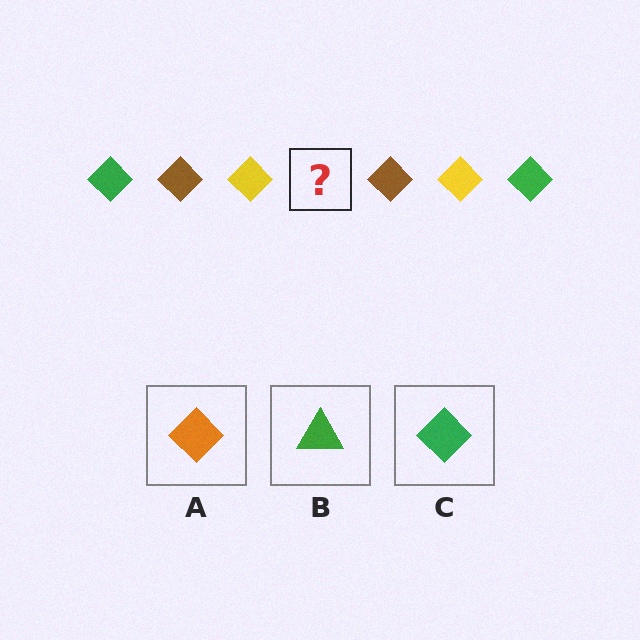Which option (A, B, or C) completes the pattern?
C.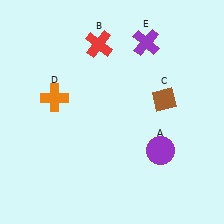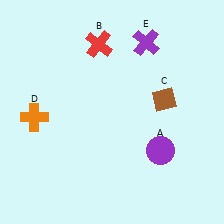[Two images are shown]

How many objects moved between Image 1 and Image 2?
1 object moved between the two images.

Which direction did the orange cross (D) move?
The orange cross (D) moved left.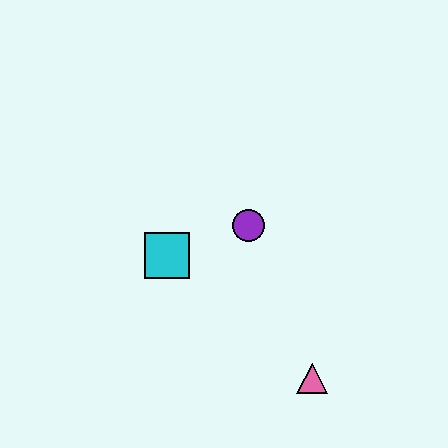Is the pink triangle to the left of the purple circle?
No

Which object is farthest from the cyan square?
The pink triangle is farthest from the cyan square.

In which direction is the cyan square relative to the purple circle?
The cyan square is to the left of the purple circle.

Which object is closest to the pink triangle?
The purple circle is closest to the pink triangle.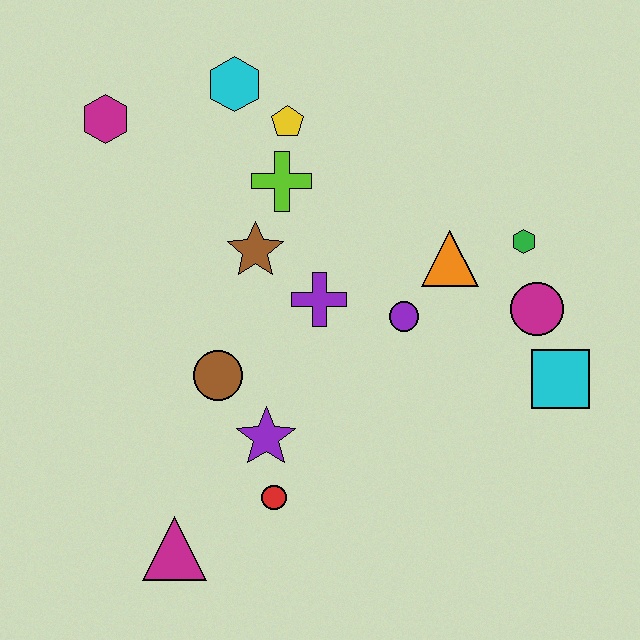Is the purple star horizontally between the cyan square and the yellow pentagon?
No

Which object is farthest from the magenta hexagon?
The cyan square is farthest from the magenta hexagon.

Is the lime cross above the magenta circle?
Yes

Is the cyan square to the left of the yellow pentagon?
No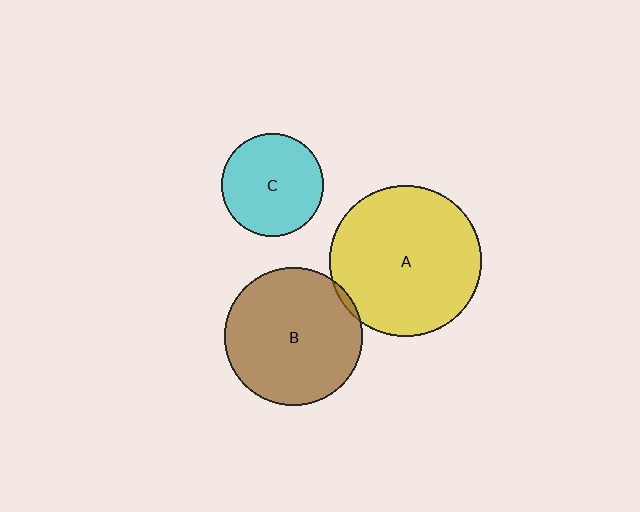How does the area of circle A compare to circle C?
Approximately 2.2 times.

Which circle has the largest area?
Circle A (yellow).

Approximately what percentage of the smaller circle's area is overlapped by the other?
Approximately 5%.